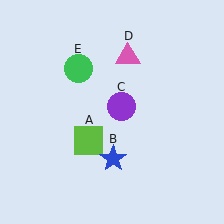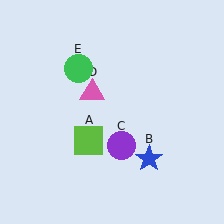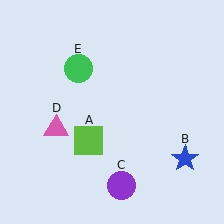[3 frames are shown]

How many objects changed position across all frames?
3 objects changed position: blue star (object B), purple circle (object C), pink triangle (object D).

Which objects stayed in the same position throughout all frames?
Lime square (object A) and green circle (object E) remained stationary.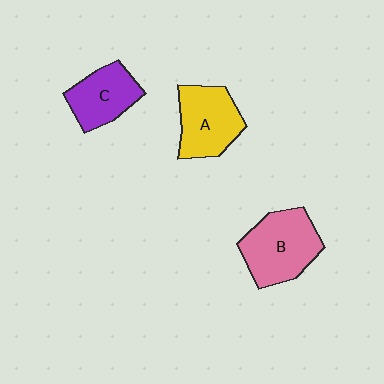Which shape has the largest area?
Shape B (pink).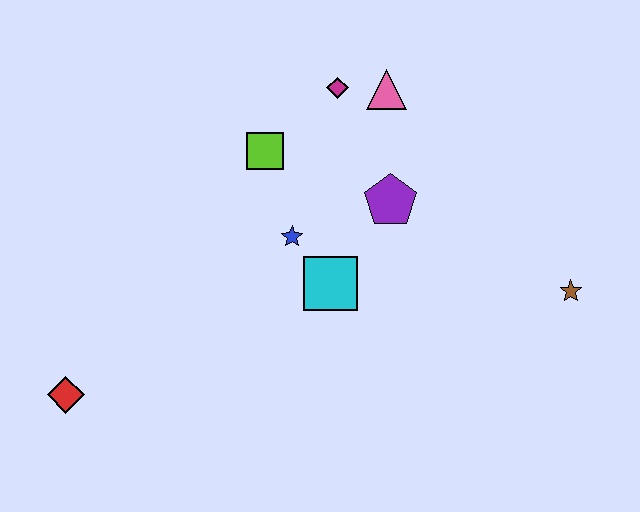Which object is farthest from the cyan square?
The red diamond is farthest from the cyan square.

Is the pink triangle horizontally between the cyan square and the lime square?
No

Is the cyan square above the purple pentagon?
No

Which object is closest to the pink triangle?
The magenta diamond is closest to the pink triangle.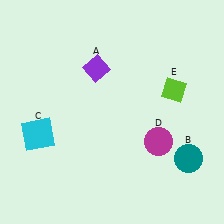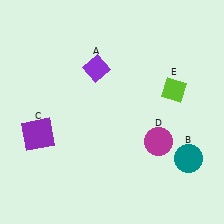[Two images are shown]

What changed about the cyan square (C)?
In Image 1, C is cyan. In Image 2, it changed to purple.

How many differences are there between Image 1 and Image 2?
There is 1 difference between the two images.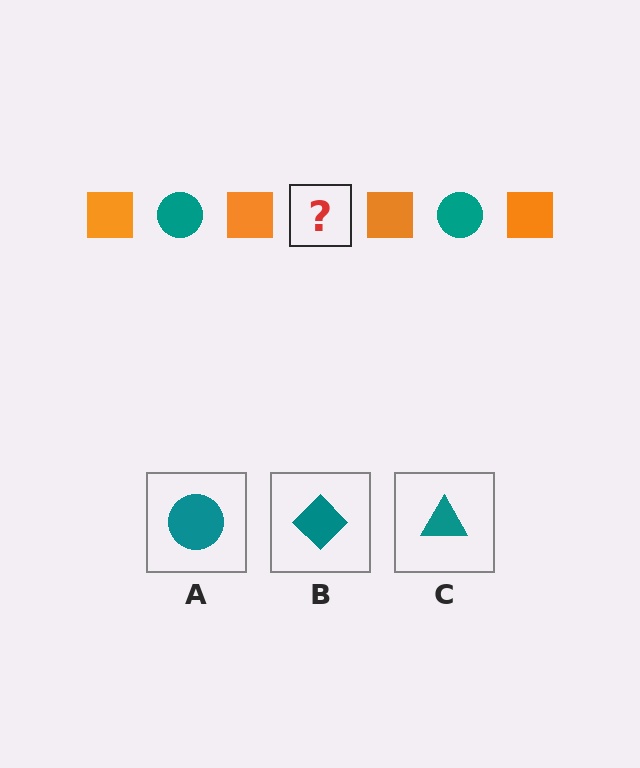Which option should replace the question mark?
Option A.